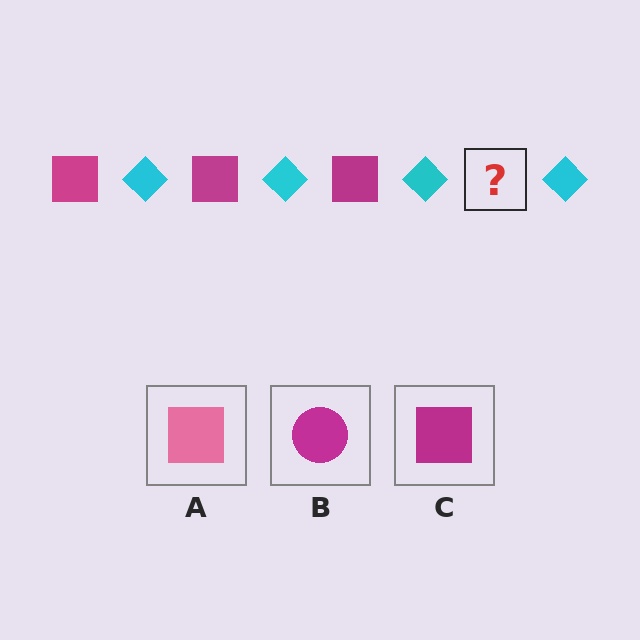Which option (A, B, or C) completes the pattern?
C.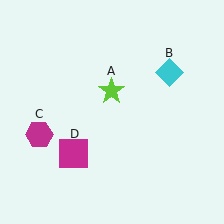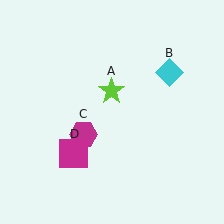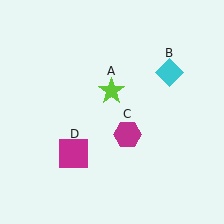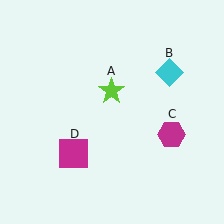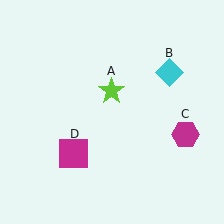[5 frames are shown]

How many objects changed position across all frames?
1 object changed position: magenta hexagon (object C).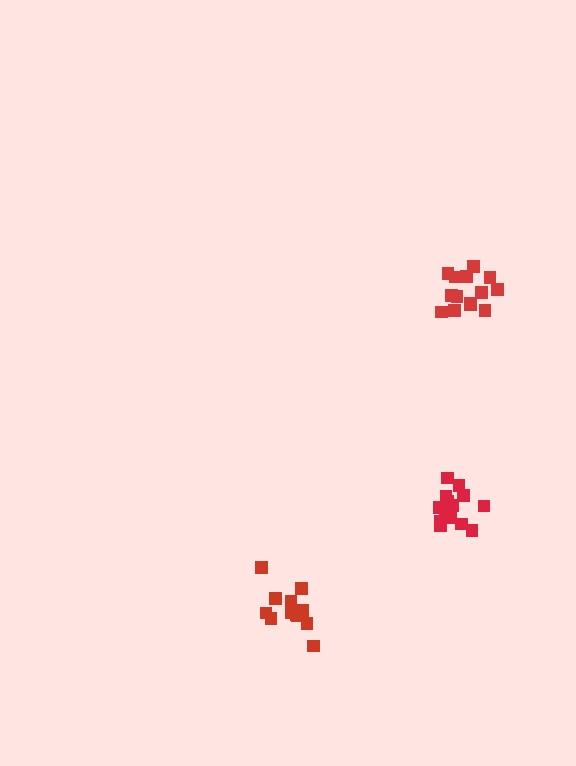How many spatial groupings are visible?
There are 3 spatial groupings.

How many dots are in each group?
Group 1: 15 dots, Group 2: 14 dots, Group 3: 12 dots (41 total).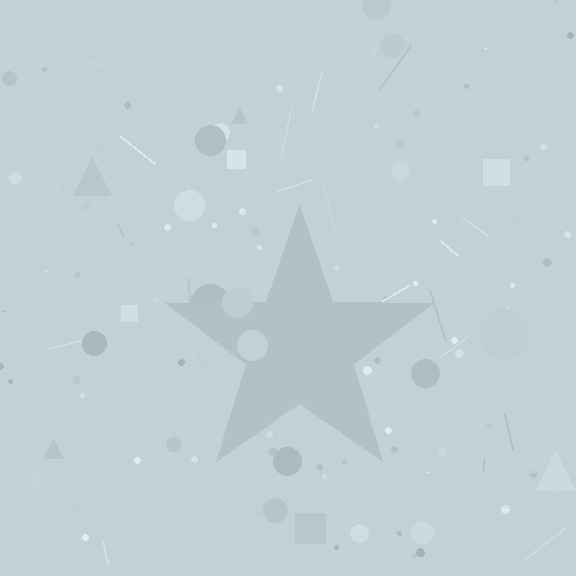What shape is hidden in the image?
A star is hidden in the image.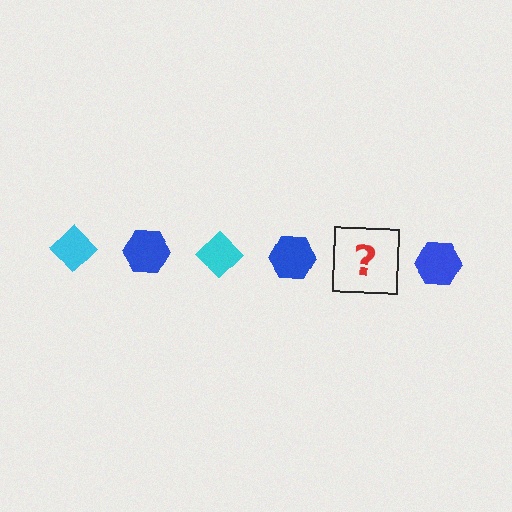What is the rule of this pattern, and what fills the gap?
The rule is that the pattern alternates between cyan diamond and blue hexagon. The gap should be filled with a cyan diamond.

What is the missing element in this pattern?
The missing element is a cyan diamond.